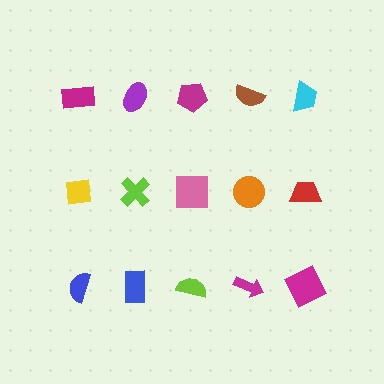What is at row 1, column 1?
A magenta rectangle.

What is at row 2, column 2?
A lime cross.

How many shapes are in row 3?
5 shapes.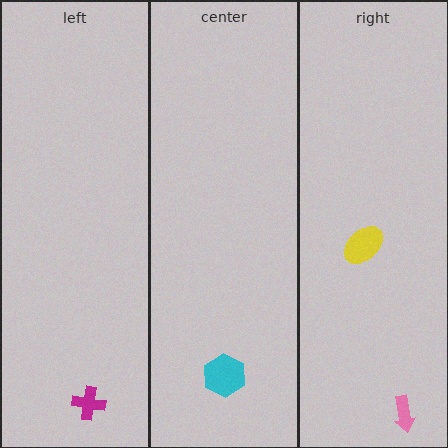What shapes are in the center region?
The cyan hexagon.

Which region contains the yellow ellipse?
The right region.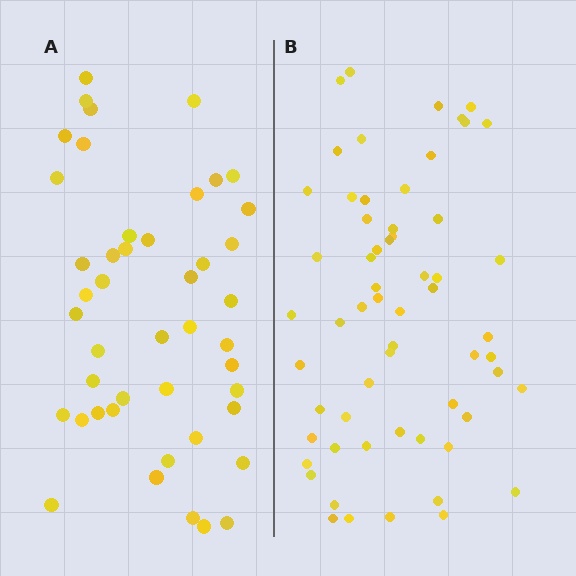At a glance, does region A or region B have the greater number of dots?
Region B (the right region) has more dots.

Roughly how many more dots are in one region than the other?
Region B has approximately 15 more dots than region A.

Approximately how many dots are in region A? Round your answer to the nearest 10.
About 40 dots. (The exact count is 45, which rounds to 40.)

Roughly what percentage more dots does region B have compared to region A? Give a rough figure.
About 35% more.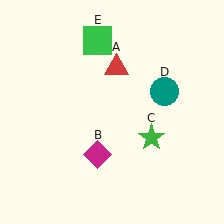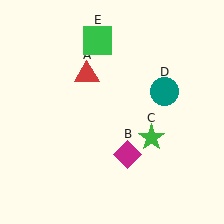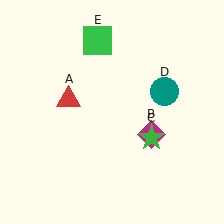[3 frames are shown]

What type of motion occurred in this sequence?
The red triangle (object A), magenta diamond (object B) rotated counterclockwise around the center of the scene.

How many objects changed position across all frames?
2 objects changed position: red triangle (object A), magenta diamond (object B).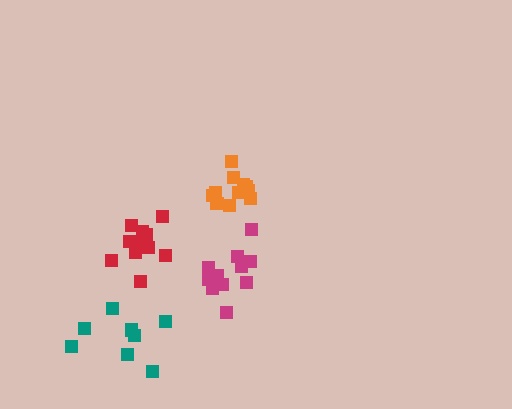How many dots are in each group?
Group 1: 12 dots, Group 2: 11 dots, Group 3: 12 dots, Group 4: 9 dots (44 total).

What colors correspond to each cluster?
The clusters are colored: orange, magenta, red, teal.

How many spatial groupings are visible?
There are 4 spatial groupings.